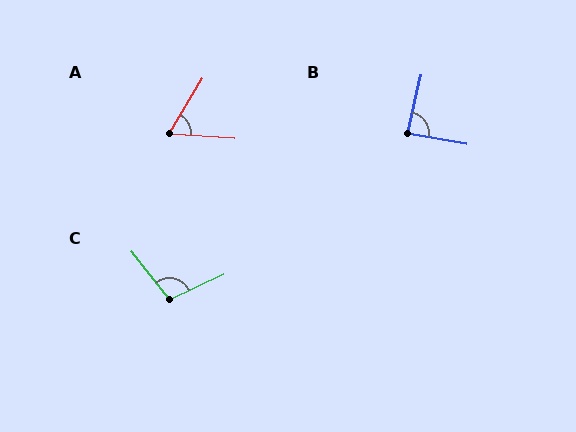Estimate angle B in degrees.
Approximately 86 degrees.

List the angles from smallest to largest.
A (63°), B (86°), C (103°).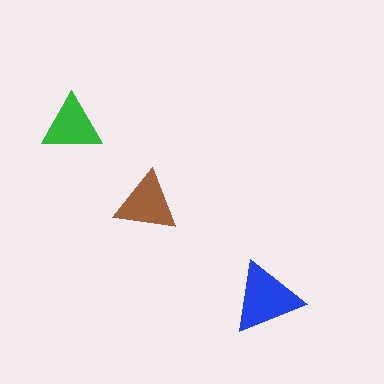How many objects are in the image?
There are 3 objects in the image.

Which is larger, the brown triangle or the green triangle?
The brown one.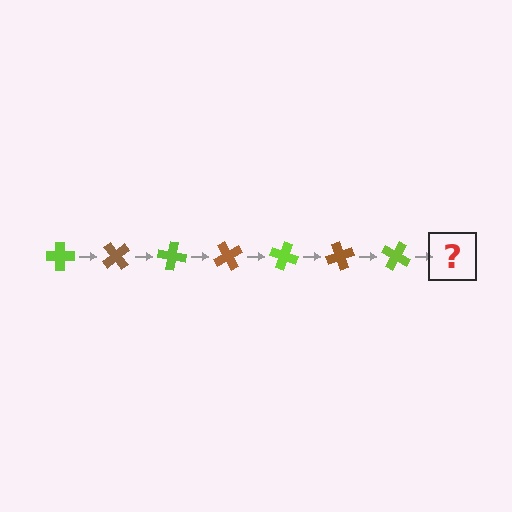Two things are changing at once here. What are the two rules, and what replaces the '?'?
The two rules are that it rotates 50 degrees each step and the color cycles through lime and brown. The '?' should be a brown cross, rotated 350 degrees from the start.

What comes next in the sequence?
The next element should be a brown cross, rotated 350 degrees from the start.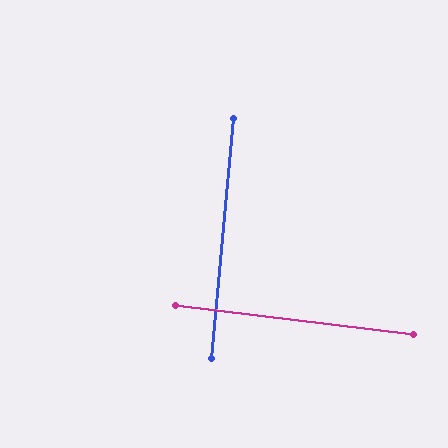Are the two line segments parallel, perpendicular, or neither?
Perpendicular — they meet at approximately 88°.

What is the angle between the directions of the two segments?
Approximately 88 degrees.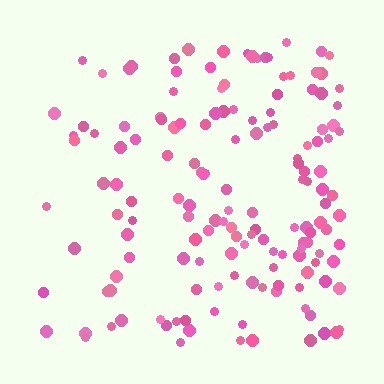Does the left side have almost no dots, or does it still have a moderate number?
Still a moderate number, just noticeably fewer than the right.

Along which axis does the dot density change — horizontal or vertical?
Horizontal.